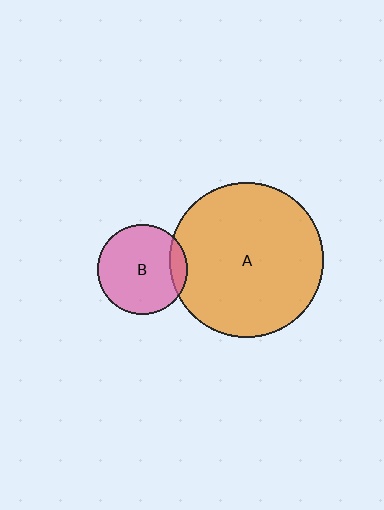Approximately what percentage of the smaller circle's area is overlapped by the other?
Approximately 10%.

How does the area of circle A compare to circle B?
Approximately 3.0 times.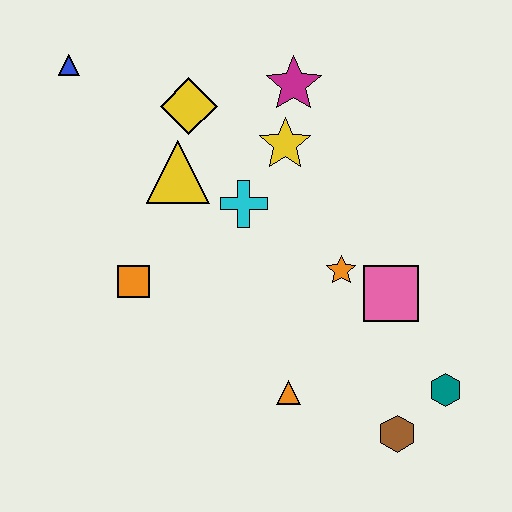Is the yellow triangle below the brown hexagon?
No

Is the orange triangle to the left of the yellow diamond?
No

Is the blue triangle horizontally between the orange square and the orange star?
No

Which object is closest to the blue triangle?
The yellow diamond is closest to the blue triangle.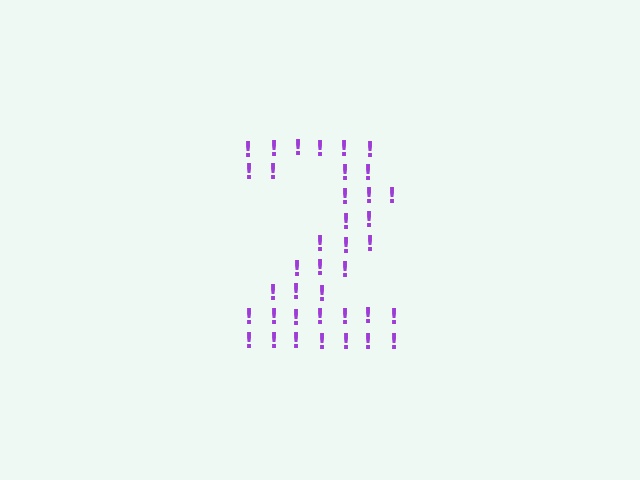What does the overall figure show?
The overall figure shows the digit 2.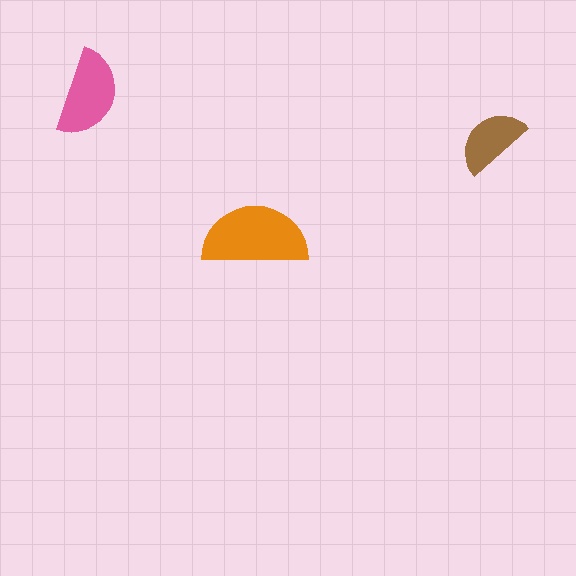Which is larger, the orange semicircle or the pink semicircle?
The orange one.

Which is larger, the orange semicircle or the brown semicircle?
The orange one.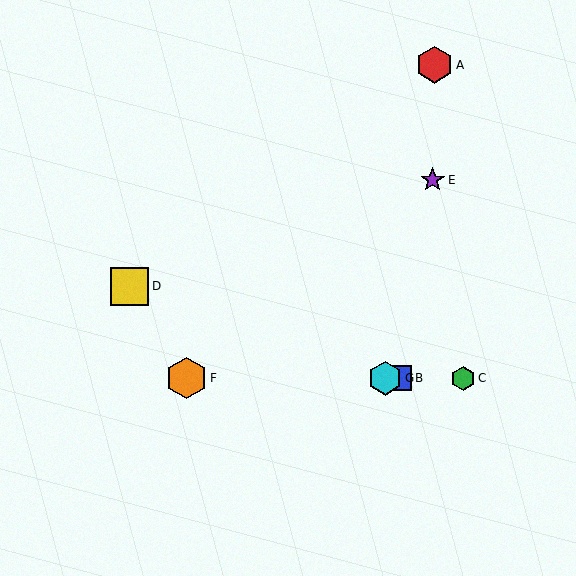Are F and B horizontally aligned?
Yes, both are at y≈378.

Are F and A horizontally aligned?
No, F is at y≈378 and A is at y≈65.